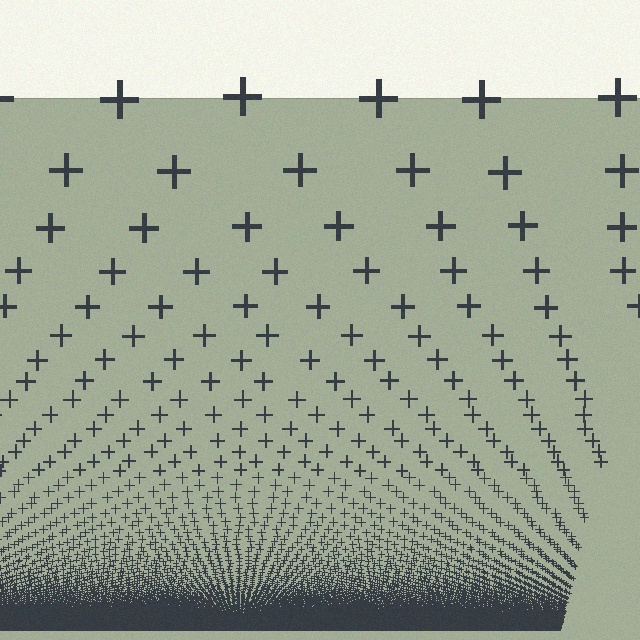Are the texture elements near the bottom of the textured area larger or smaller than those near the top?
Smaller. The gradient is inverted — elements near the bottom are smaller and denser.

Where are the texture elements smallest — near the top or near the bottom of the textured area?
Near the bottom.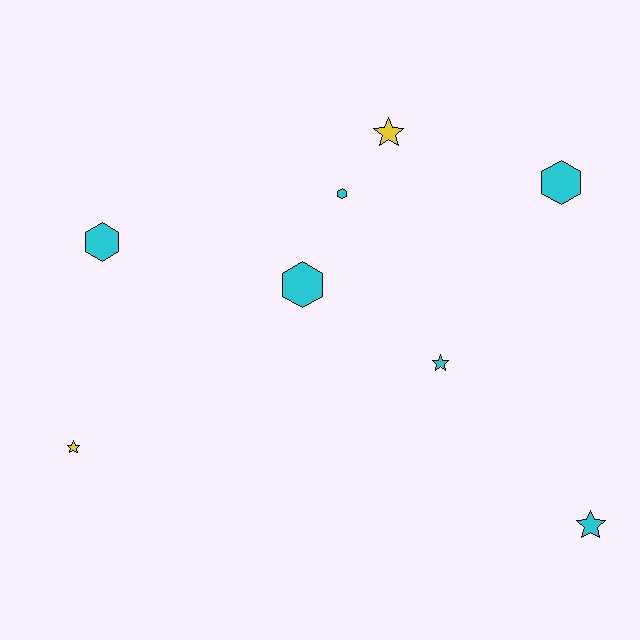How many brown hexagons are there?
There are no brown hexagons.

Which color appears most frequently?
Cyan, with 6 objects.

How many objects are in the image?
There are 8 objects.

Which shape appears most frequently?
Star, with 4 objects.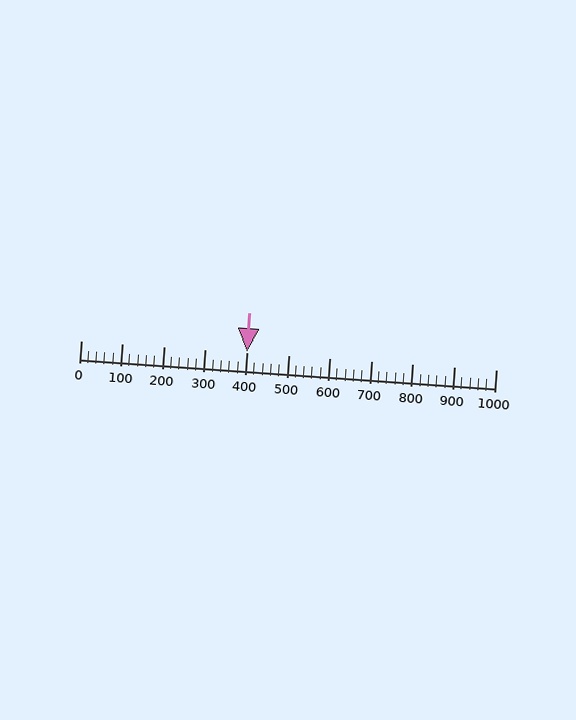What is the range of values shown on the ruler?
The ruler shows values from 0 to 1000.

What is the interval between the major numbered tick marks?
The major tick marks are spaced 100 units apart.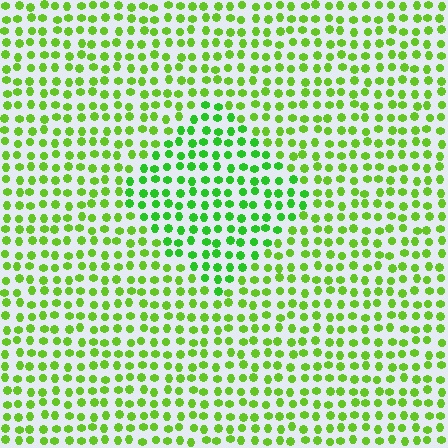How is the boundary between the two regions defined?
The boundary is defined purely by a slight shift in hue (about 23 degrees). Spacing, size, and orientation are identical on both sides.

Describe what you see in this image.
The image is filled with small lime elements in a uniform arrangement. A diamond-shaped region is visible where the elements are tinted to a slightly different hue, forming a subtle color boundary.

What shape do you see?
I see a diamond.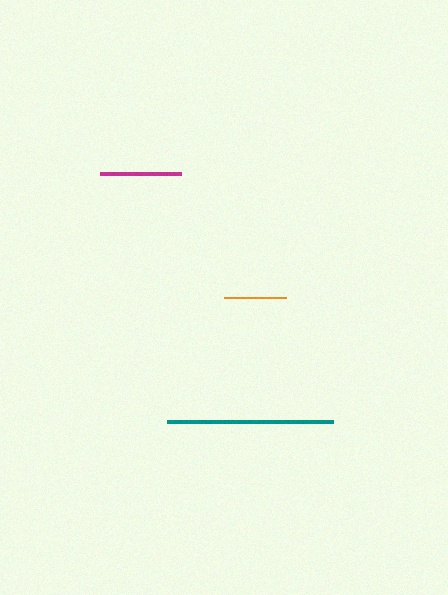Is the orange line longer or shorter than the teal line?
The teal line is longer than the orange line.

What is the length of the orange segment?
The orange segment is approximately 62 pixels long.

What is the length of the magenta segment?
The magenta segment is approximately 80 pixels long.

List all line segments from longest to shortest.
From longest to shortest: teal, magenta, orange.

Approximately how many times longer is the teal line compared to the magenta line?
The teal line is approximately 2.1 times the length of the magenta line.